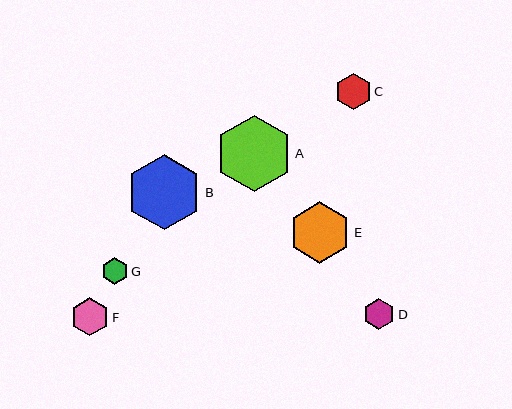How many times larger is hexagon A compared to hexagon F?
Hexagon A is approximately 2.0 times the size of hexagon F.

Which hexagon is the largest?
Hexagon A is the largest with a size of approximately 76 pixels.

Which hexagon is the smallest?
Hexagon G is the smallest with a size of approximately 26 pixels.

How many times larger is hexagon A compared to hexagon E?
Hexagon A is approximately 1.2 times the size of hexagon E.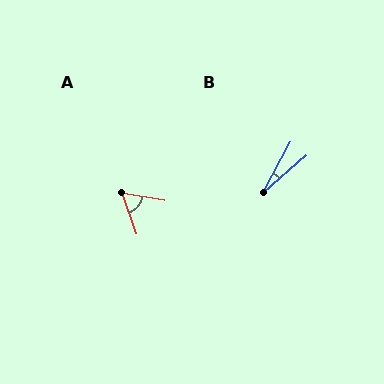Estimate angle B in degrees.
Approximately 20 degrees.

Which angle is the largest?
A, at approximately 62 degrees.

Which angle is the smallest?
B, at approximately 20 degrees.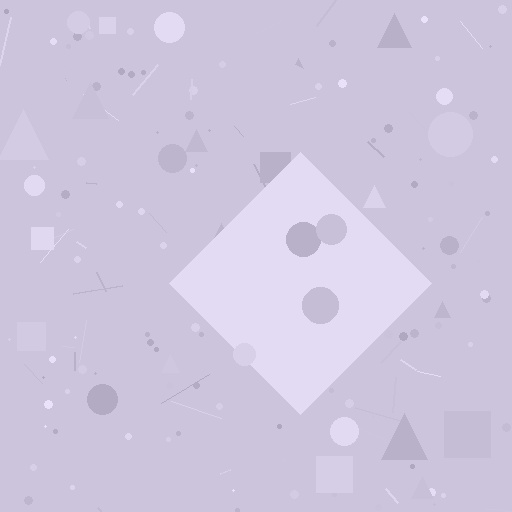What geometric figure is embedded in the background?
A diamond is embedded in the background.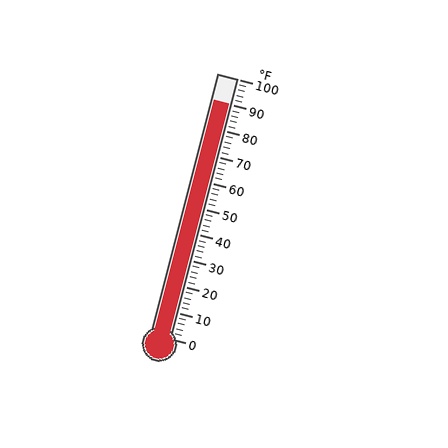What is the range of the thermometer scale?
The thermometer scale ranges from 0°F to 100°F.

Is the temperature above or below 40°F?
The temperature is above 40°F.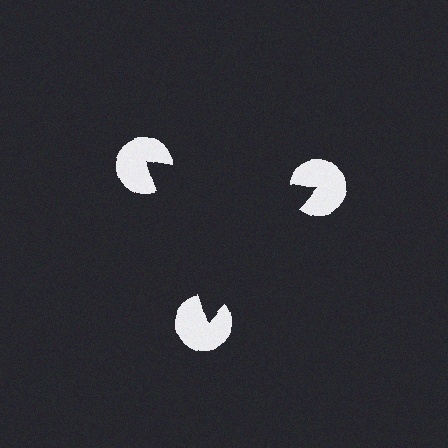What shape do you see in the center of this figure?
An illusory triangle — its edges are inferred from the aligned wedge cuts in the pac-man discs, not physically drawn.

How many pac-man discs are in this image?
There are 3 — one at each vertex of the illusory triangle.